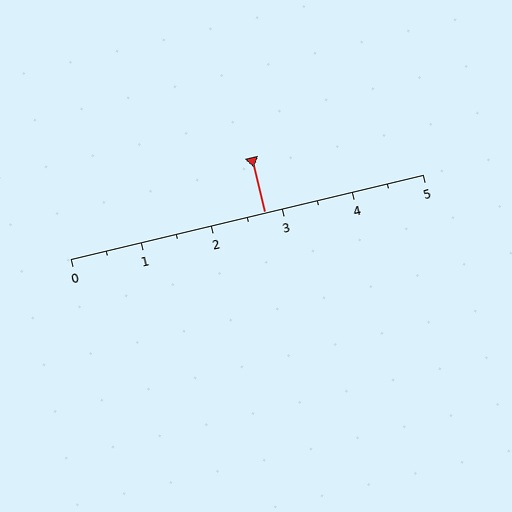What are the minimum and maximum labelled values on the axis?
The axis runs from 0 to 5.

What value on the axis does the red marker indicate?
The marker indicates approximately 2.8.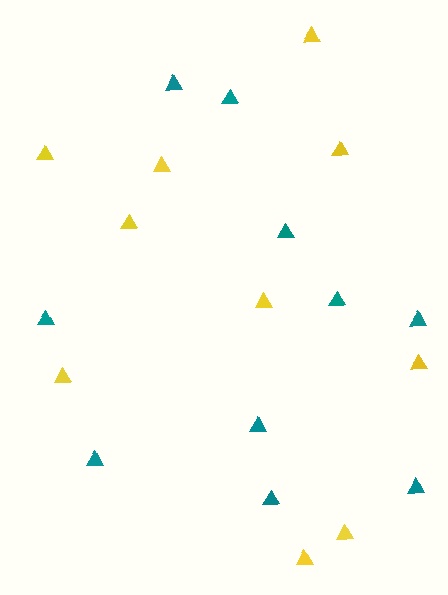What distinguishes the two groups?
There are 2 groups: one group of teal triangles (10) and one group of yellow triangles (10).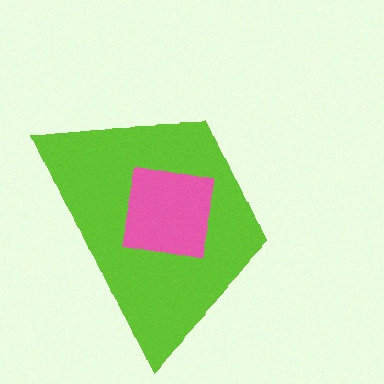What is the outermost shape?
The lime trapezoid.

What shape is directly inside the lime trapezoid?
The pink square.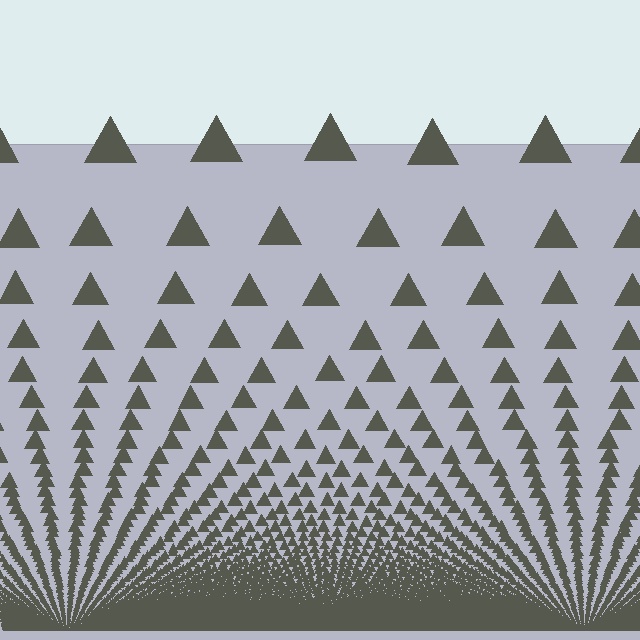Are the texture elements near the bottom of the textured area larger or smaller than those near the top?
Smaller. The gradient is inverted — elements near the bottom are smaller and denser.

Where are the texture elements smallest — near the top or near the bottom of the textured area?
Near the bottom.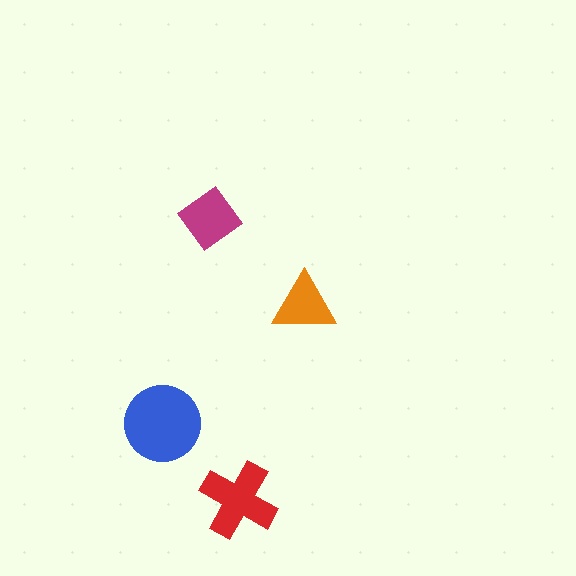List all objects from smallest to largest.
The orange triangle, the magenta diamond, the red cross, the blue circle.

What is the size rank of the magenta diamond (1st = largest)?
3rd.